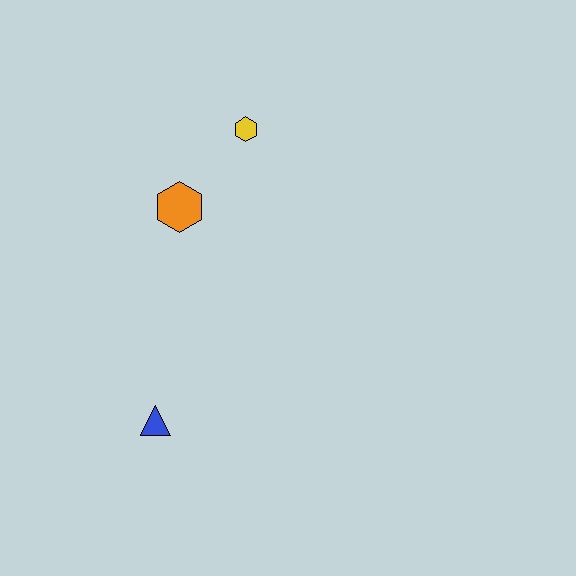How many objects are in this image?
There are 3 objects.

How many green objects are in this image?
There are no green objects.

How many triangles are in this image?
There is 1 triangle.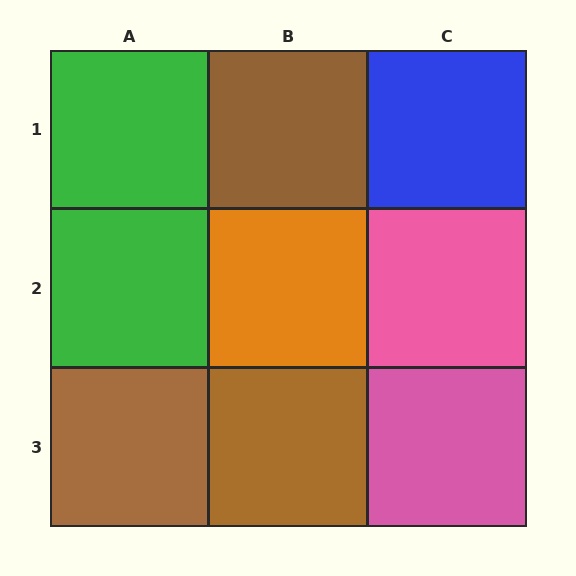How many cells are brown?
3 cells are brown.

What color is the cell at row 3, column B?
Brown.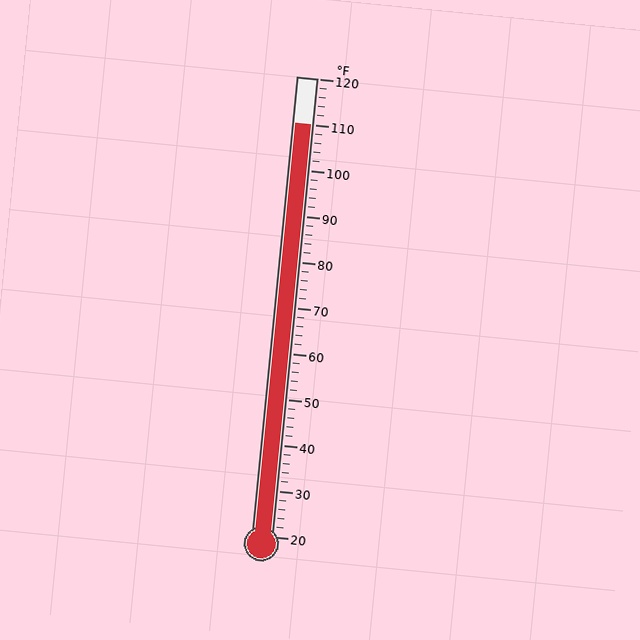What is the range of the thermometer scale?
The thermometer scale ranges from 20°F to 120°F.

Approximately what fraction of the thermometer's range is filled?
The thermometer is filled to approximately 90% of its range.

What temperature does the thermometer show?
The thermometer shows approximately 110°F.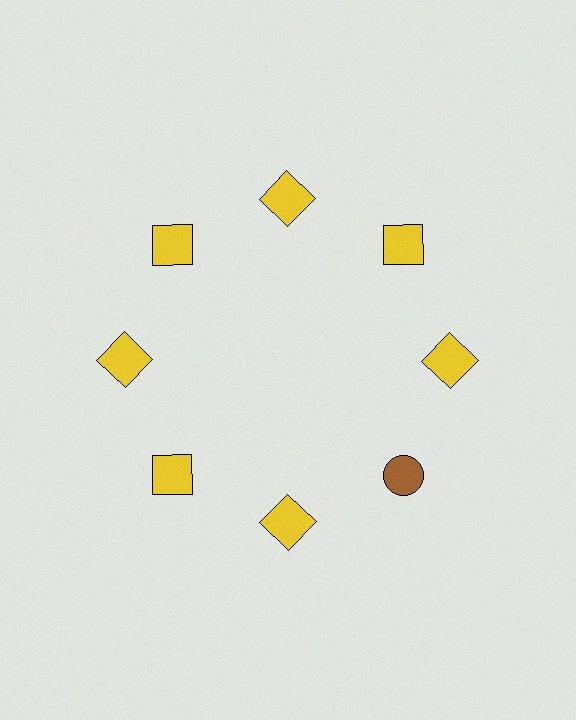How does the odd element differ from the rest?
It differs in both color (brown instead of yellow) and shape (circle instead of square).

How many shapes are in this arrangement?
There are 8 shapes arranged in a ring pattern.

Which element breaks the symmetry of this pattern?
The brown circle at roughly the 4 o'clock position breaks the symmetry. All other shapes are yellow squares.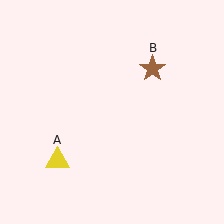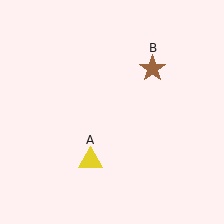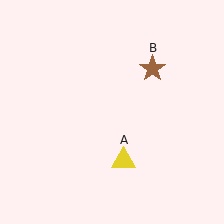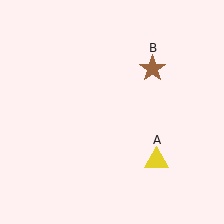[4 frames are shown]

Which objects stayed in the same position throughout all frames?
Brown star (object B) remained stationary.